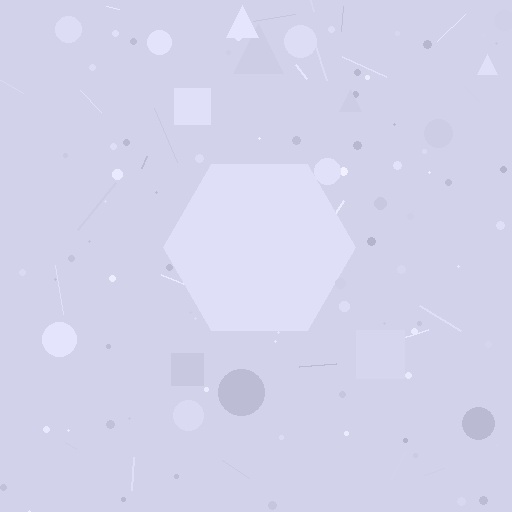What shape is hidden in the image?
A hexagon is hidden in the image.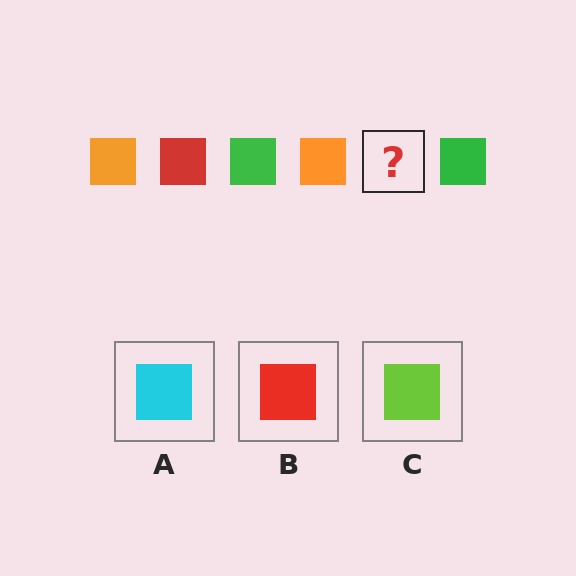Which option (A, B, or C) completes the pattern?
B.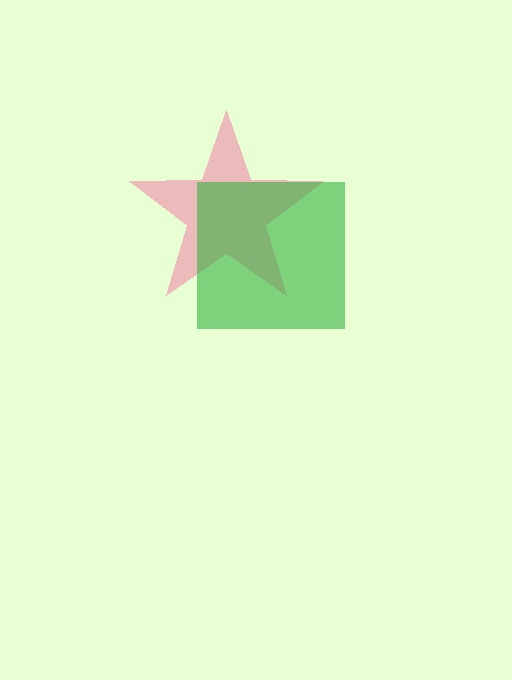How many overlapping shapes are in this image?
There are 2 overlapping shapes in the image.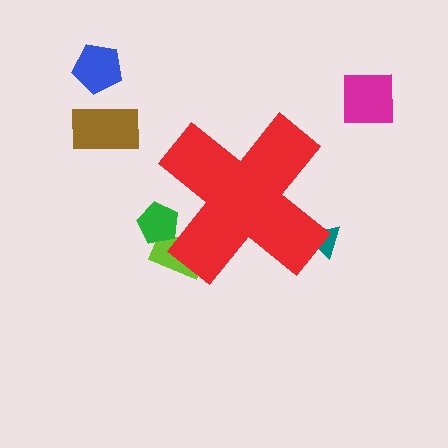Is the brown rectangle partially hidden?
No, the brown rectangle is fully visible.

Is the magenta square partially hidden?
No, the magenta square is fully visible.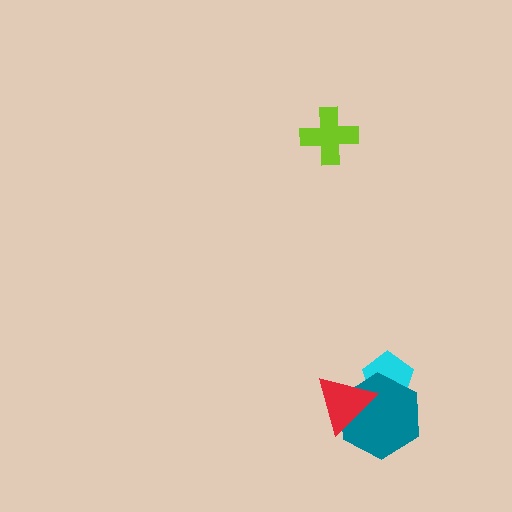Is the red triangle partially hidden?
No, no other shape covers it.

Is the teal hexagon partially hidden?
Yes, it is partially covered by another shape.